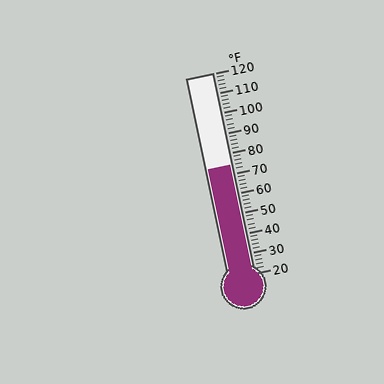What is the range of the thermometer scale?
The thermometer scale ranges from 20°F to 120°F.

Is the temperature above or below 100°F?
The temperature is below 100°F.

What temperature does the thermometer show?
The thermometer shows approximately 74°F.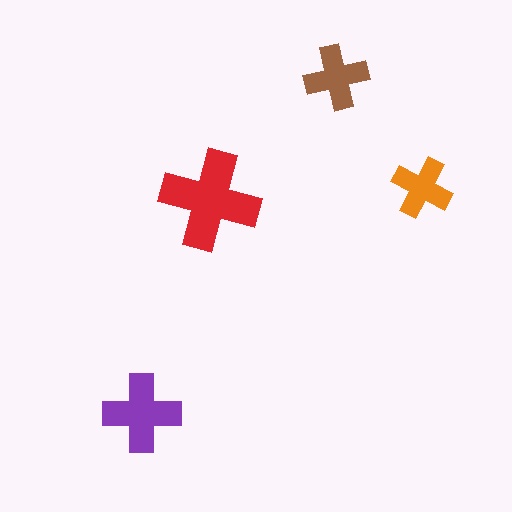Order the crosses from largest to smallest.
the red one, the purple one, the brown one, the orange one.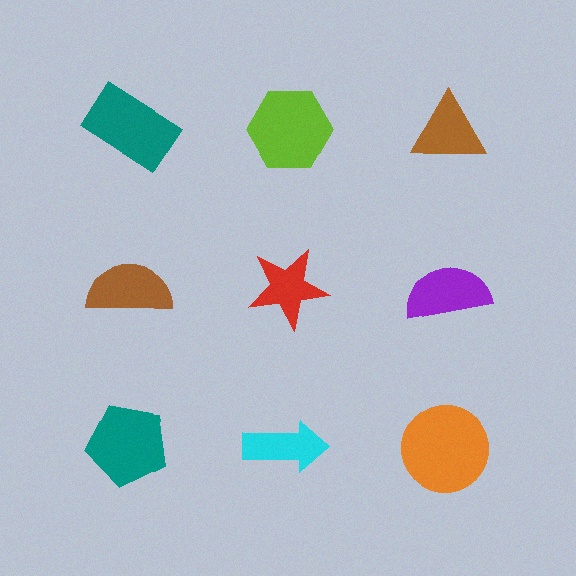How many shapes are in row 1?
3 shapes.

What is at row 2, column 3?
A purple semicircle.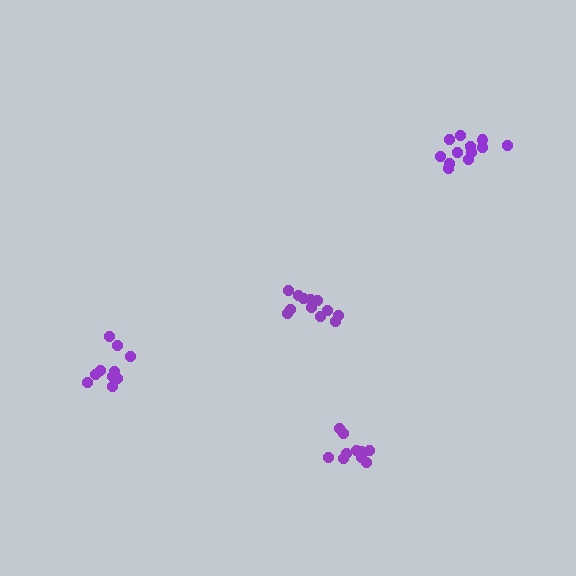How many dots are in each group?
Group 1: 12 dots, Group 2: 12 dots, Group 3: 10 dots, Group 4: 10 dots (44 total).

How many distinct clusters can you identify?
There are 4 distinct clusters.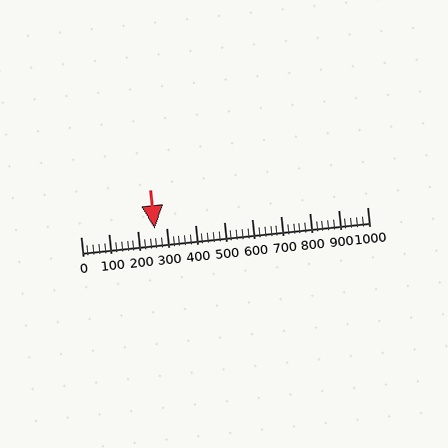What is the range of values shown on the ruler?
The ruler shows values from 0 to 1000.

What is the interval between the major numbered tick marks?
The major tick marks are spaced 100 units apart.